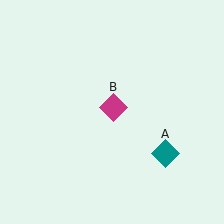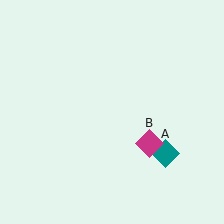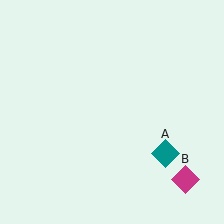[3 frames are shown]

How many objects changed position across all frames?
1 object changed position: magenta diamond (object B).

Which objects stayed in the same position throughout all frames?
Teal diamond (object A) remained stationary.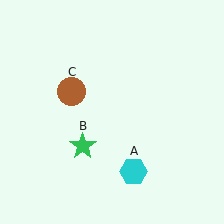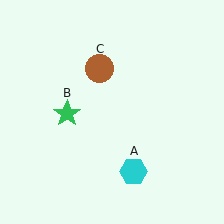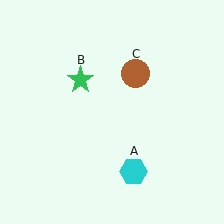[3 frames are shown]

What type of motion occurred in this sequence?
The green star (object B), brown circle (object C) rotated clockwise around the center of the scene.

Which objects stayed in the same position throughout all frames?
Cyan hexagon (object A) remained stationary.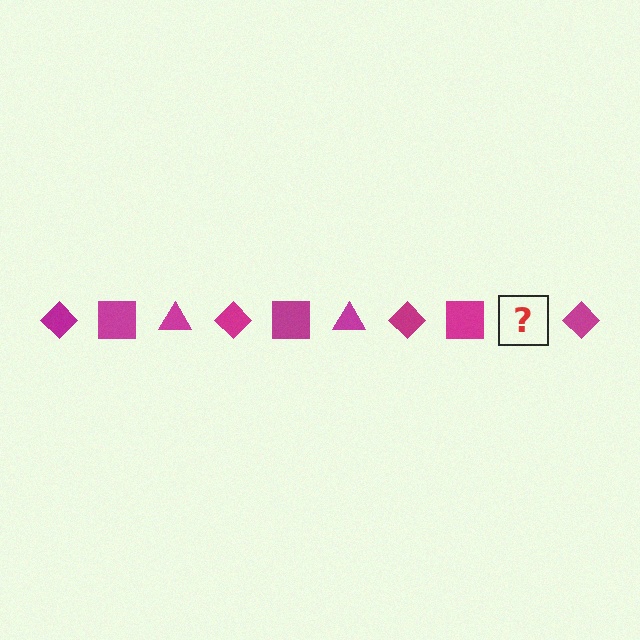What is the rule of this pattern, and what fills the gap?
The rule is that the pattern cycles through diamond, square, triangle shapes in magenta. The gap should be filled with a magenta triangle.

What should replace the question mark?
The question mark should be replaced with a magenta triangle.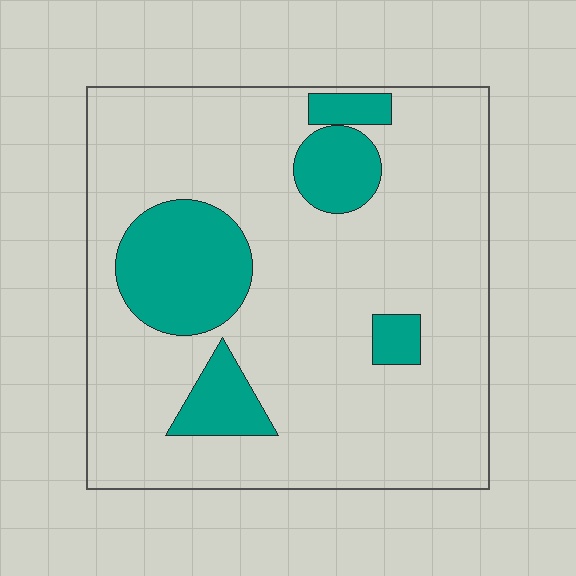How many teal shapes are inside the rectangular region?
5.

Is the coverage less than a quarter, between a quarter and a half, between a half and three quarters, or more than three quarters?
Less than a quarter.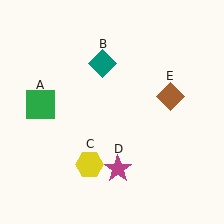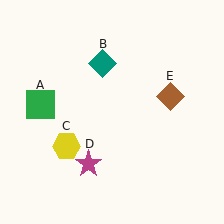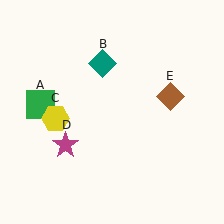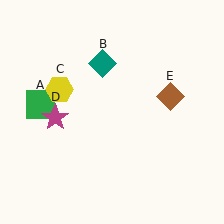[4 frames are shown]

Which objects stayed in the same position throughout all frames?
Green square (object A) and teal diamond (object B) and brown diamond (object E) remained stationary.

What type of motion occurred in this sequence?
The yellow hexagon (object C), magenta star (object D) rotated clockwise around the center of the scene.